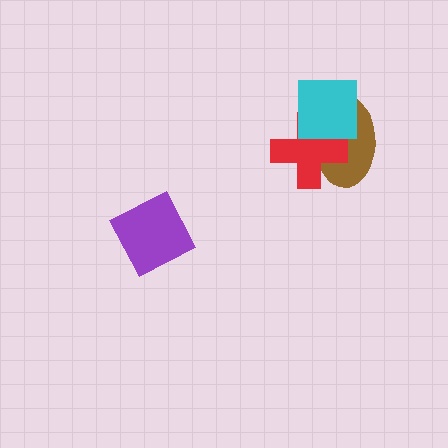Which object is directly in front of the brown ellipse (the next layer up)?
The red cross is directly in front of the brown ellipse.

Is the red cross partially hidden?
Yes, it is partially covered by another shape.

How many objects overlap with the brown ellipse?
2 objects overlap with the brown ellipse.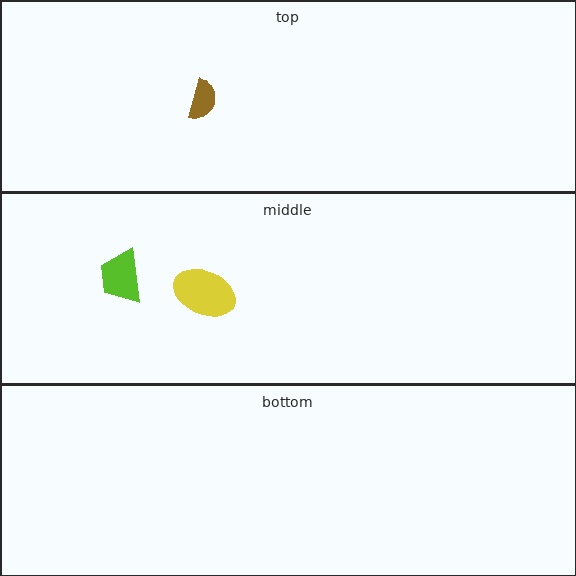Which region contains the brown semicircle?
The top region.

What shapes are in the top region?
The brown semicircle.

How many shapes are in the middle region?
2.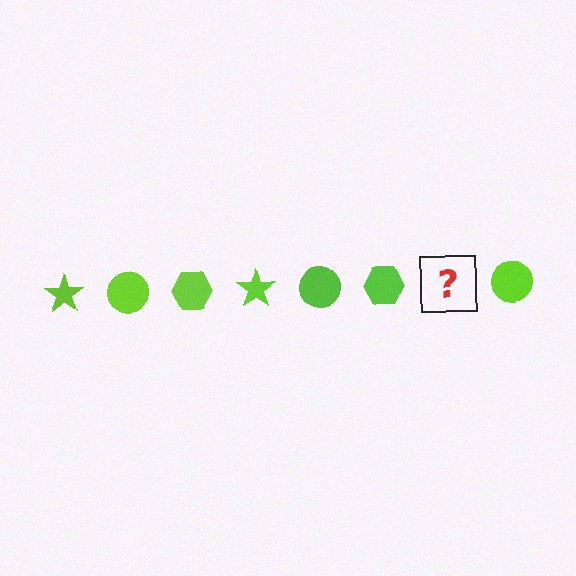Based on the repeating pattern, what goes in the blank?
The blank should be a lime star.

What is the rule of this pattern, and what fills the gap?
The rule is that the pattern cycles through star, circle, hexagon shapes in lime. The gap should be filled with a lime star.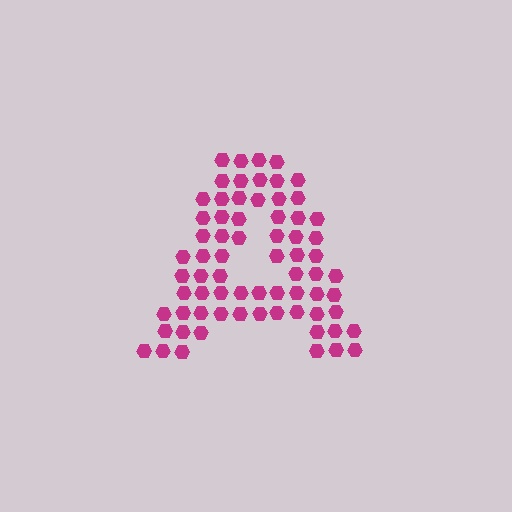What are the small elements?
The small elements are hexagons.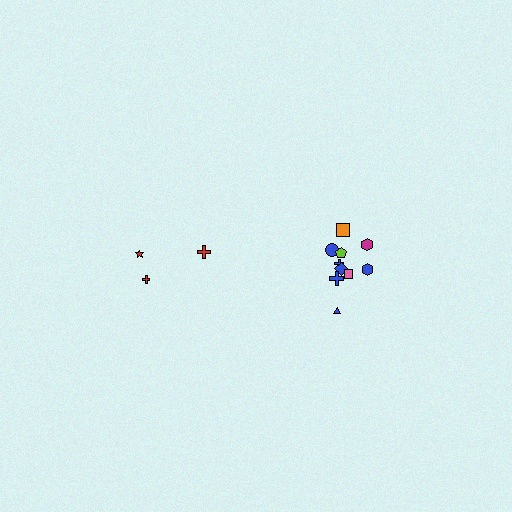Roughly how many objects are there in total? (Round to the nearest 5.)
Roughly 15 objects in total.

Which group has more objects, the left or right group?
The right group.